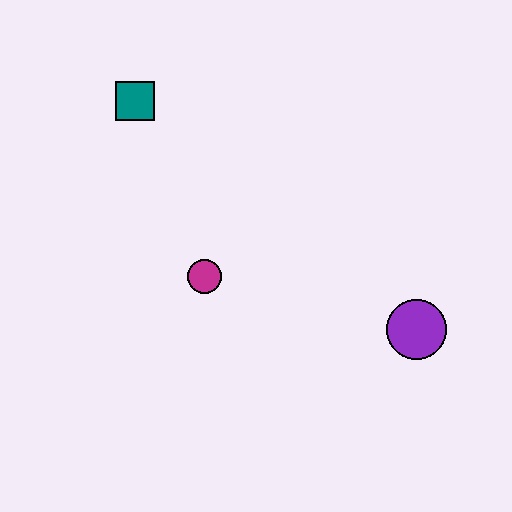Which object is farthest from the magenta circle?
The purple circle is farthest from the magenta circle.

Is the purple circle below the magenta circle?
Yes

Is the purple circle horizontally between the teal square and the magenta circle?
No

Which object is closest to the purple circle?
The magenta circle is closest to the purple circle.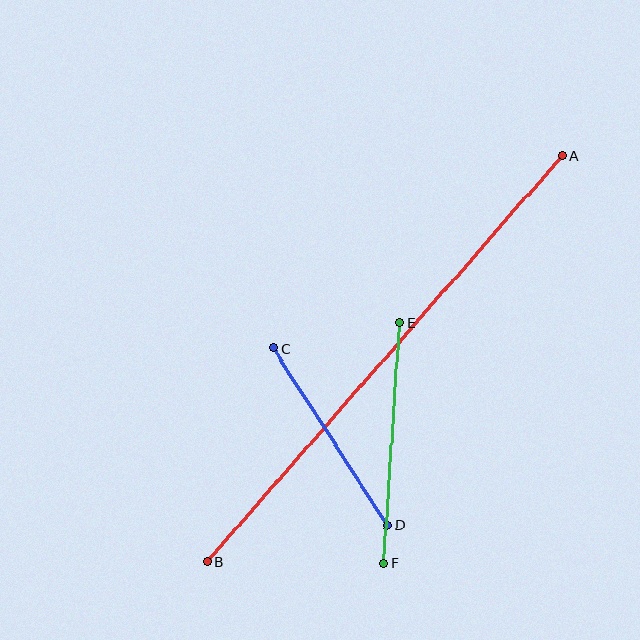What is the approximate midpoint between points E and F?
The midpoint is at approximately (392, 443) pixels.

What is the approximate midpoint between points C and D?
The midpoint is at approximately (331, 437) pixels.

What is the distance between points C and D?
The distance is approximately 210 pixels.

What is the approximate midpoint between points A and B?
The midpoint is at approximately (385, 359) pixels.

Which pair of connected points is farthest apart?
Points A and B are farthest apart.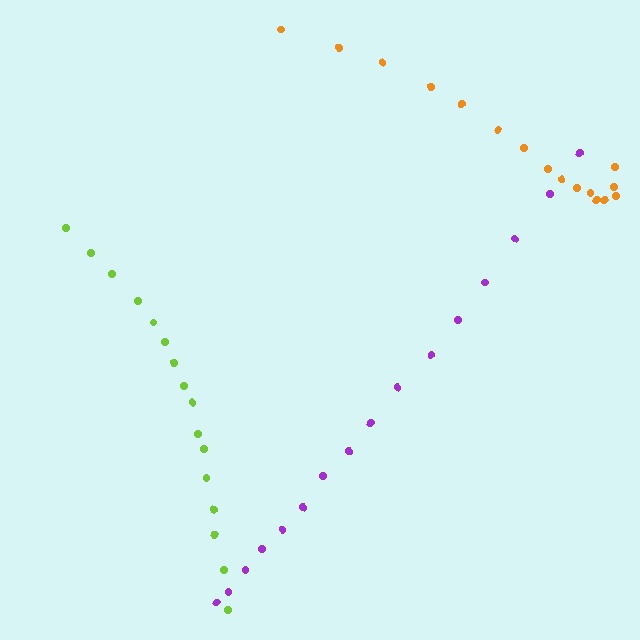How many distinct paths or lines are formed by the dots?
There are 3 distinct paths.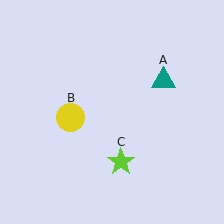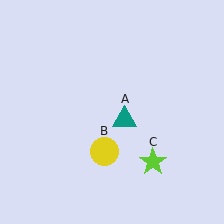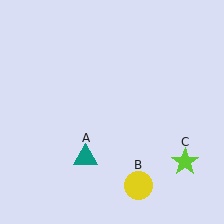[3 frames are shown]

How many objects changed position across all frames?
3 objects changed position: teal triangle (object A), yellow circle (object B), lime star (object C).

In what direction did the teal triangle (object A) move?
The teal triangle (object A) moved down and to the left.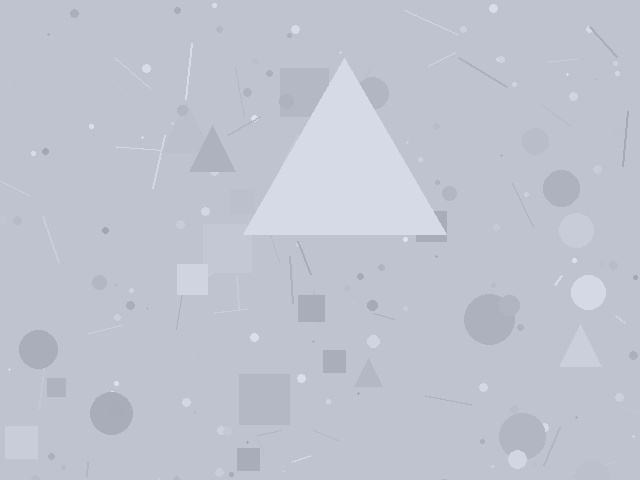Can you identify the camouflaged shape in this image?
The camouflaged shape is a triangle.